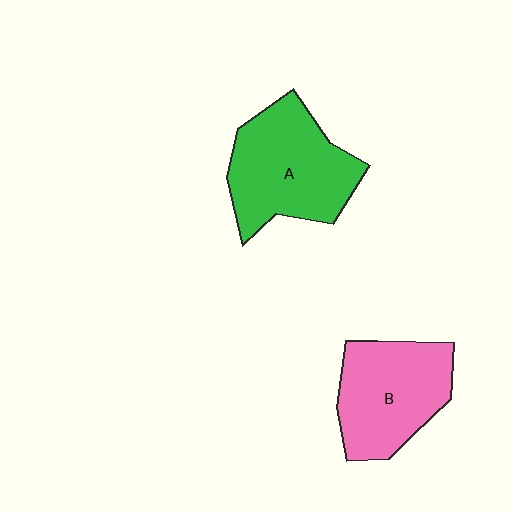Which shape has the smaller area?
Shape B (pink).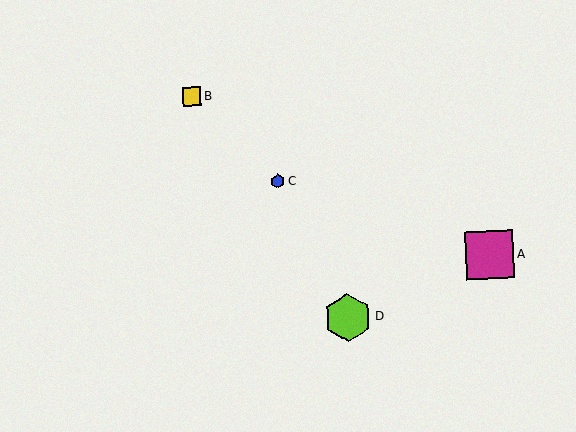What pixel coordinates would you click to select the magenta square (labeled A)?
Click at (490, 255) to select the magenta square A.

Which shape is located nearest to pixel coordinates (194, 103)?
The yellow square (labeled B) at (192, 97) is nearest to that location.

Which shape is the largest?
The magenta square (labeled A) is the largest.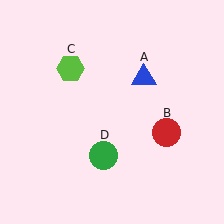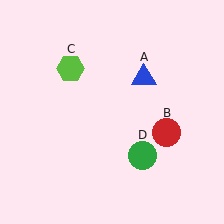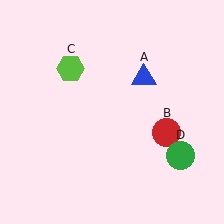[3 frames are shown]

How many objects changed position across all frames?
1 object changed position: green circle (object D).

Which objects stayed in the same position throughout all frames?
Blue triangle (object A) and red circle (object B) and lime hexagon (object C) remained stationary.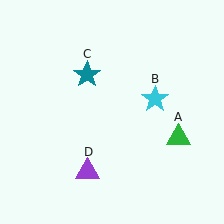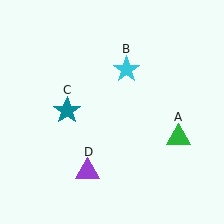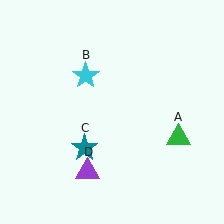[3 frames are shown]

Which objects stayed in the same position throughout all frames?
Green triangle (object A) and purple triangle (object D) remained stationary.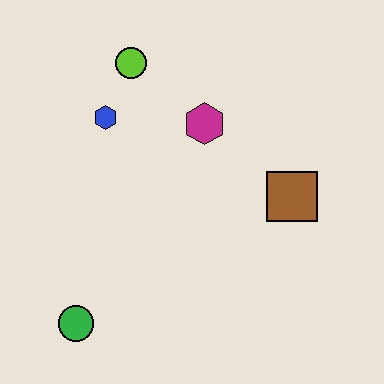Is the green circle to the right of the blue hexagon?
No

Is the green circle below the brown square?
Yes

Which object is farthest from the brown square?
The green circle is farthest from the brown square.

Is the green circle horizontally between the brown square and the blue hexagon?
No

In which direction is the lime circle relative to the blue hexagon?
The lime circle is above the blue hexagon.